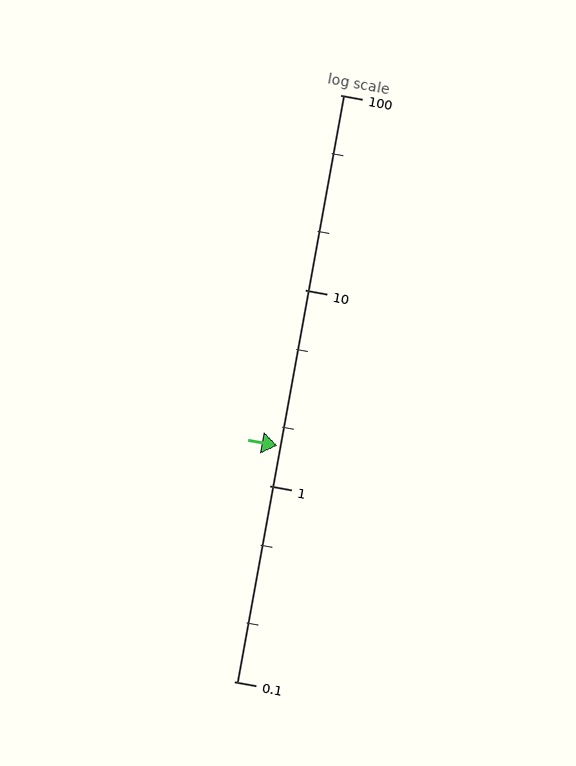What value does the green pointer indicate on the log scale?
The pointer indicates approximately 1.6.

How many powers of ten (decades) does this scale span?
The scale spans 3 decades, from 0.1 to 100.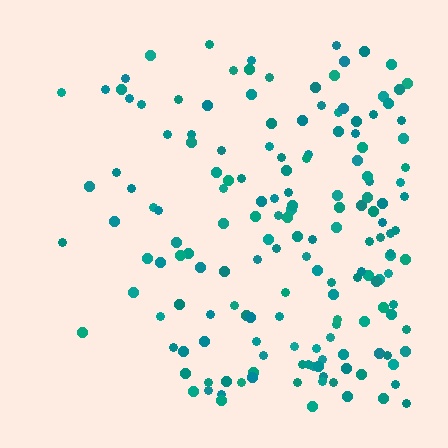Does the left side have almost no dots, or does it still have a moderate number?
Still a moderate number, just noticeably fewer than the right.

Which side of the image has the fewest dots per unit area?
The left.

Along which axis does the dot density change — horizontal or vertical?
Horizontal.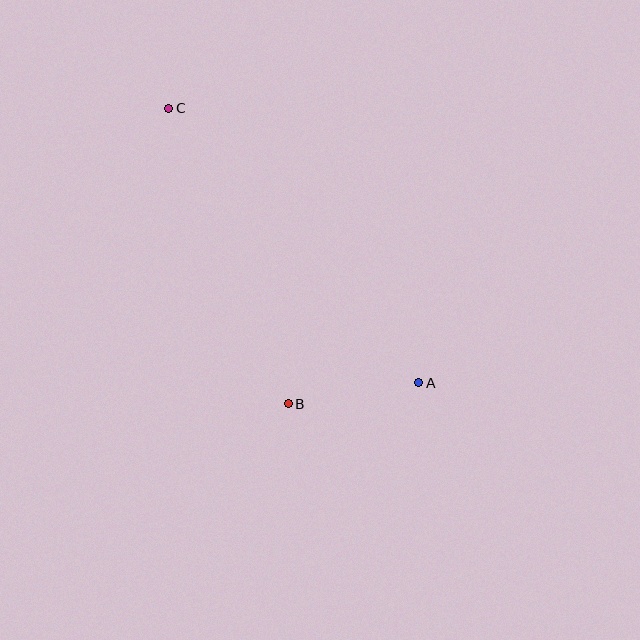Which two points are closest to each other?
Points A and B are closest to each other.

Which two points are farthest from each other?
Points A and C are farthest from each other.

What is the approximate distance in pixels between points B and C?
The distance between B and C is approximately 319 pixels.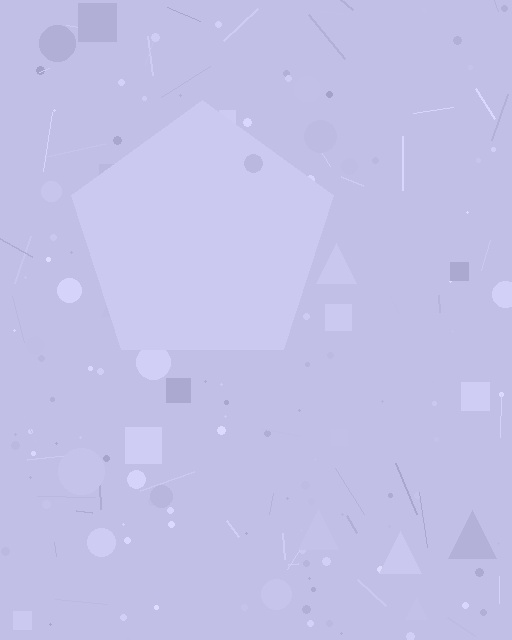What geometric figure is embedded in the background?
A pentagon is embedded in the background.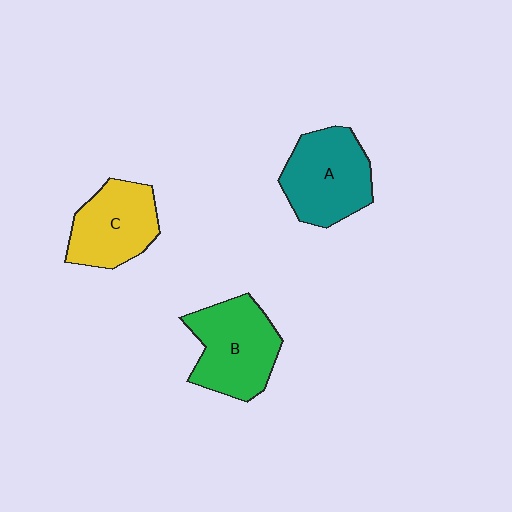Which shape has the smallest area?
Shape C (yellow).